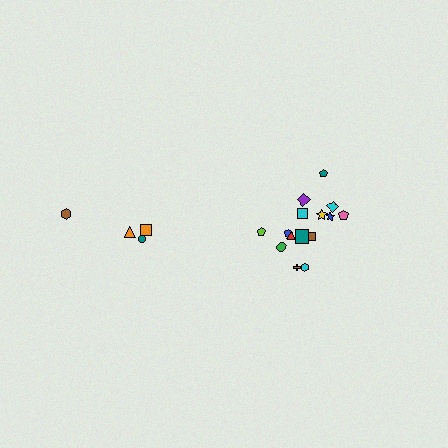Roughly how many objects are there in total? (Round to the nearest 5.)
Roughly 20 objects in total.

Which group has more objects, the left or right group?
The right group.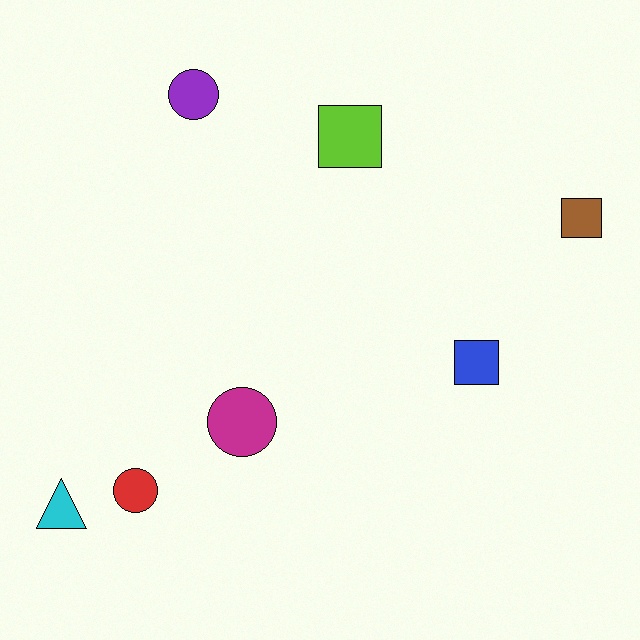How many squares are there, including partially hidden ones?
There are 3 squares.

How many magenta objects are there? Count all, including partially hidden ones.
There is 1 magenta object.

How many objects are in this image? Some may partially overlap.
There are 7 objects.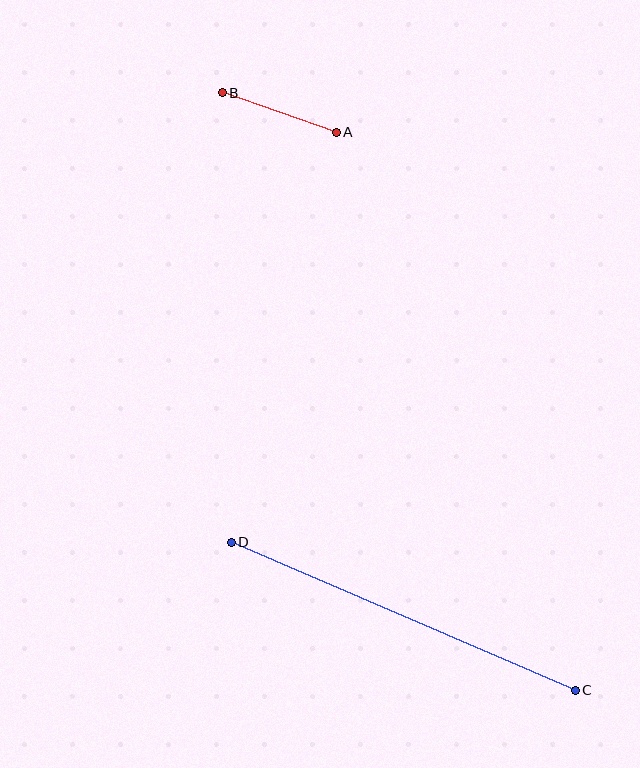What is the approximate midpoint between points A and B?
The midpoint is at approximately (279, 113) pixels.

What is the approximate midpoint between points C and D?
The midpoint is at approximately (403, 616) pixels.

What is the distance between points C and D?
The distance is approximately 375 pixels.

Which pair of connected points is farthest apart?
Points C and D are farthest apart.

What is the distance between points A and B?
The distance is approximately 121 pixels.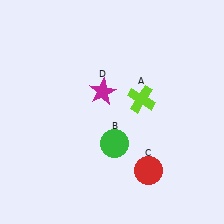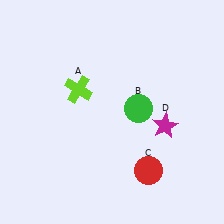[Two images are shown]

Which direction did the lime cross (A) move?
The lime cross (A) moved left.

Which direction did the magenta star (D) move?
The magenta star (D) moved right.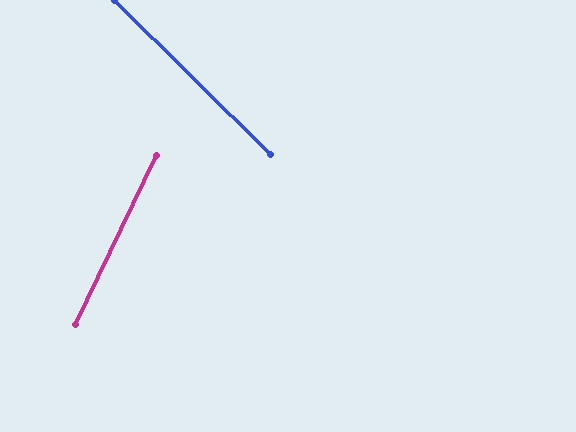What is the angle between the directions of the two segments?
Approximately 71 degrees.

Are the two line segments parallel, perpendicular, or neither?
Neither parallel nor perpendicular — they differ by about 71°.